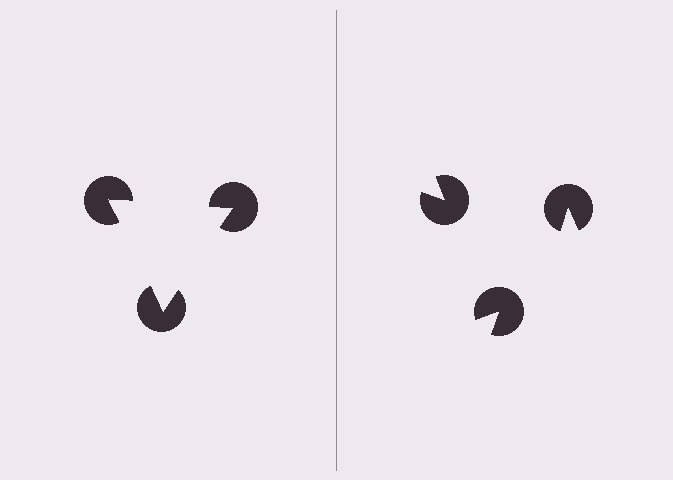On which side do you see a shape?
An illusory triangle appears on the left side. On the right side the wedge cuts are rotated, so no coherent shape forms.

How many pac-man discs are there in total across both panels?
6 — 3 on each side.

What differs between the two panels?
The pac-man discs are positioned identically on both sides; only the wedge orientations differ. On the left they align to a triangle; on the right they are misaligned.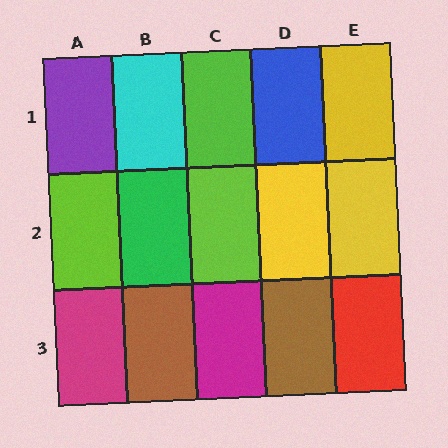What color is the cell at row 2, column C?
Lime.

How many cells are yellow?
3 cells are yellow.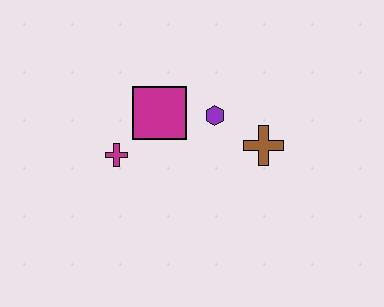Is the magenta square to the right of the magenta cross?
Yes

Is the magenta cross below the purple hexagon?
Yes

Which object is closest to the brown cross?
The purple hexagon is closest to the brown cross.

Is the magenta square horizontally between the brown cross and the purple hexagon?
No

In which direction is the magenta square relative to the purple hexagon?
The magenta square is to the left of the purple hexagon.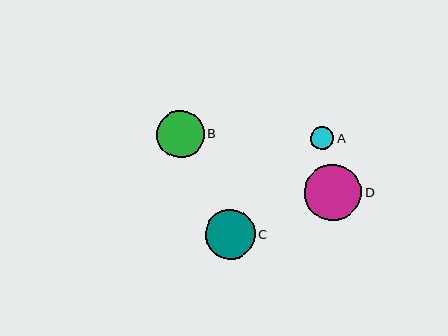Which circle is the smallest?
Circle A is the smallest with a size of approximately 23 pixels.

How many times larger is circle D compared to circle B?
Circle D is approximately 1.2 times the size of circle B.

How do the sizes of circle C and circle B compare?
Circle C and circle B are approximately the same size.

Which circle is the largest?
Circle D is the largest with a size of approximately 57 pixels.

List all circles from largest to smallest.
From largest to smallest: D, C, B, A.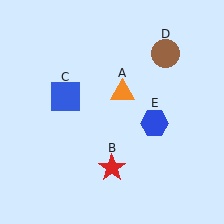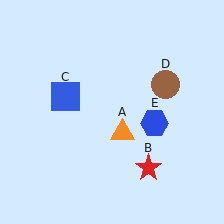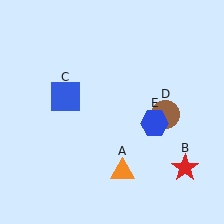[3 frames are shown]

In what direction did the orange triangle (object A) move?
The orange triangle (object A) moved down.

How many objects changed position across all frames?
3 objects changed position: orange triangle (object A), red star (object B), brown circle (object D).